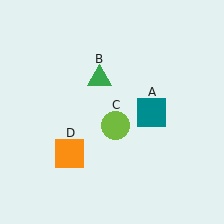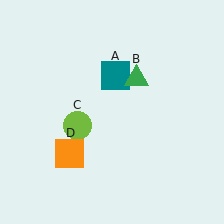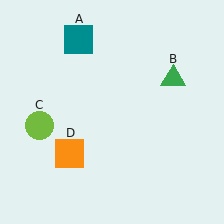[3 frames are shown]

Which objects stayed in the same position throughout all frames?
Orange square (object D) remained stationary.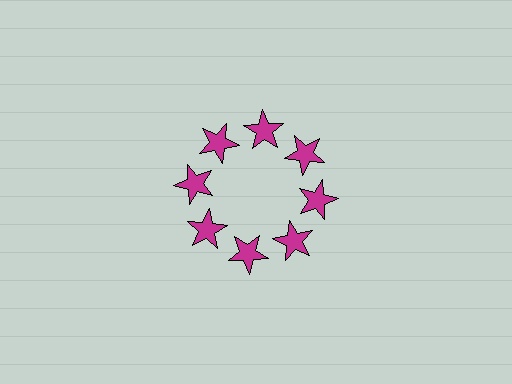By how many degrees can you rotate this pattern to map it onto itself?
The pattern maps onto itself every 45 degrees of rotation.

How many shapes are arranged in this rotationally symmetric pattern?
There are 8 shapes, arranged in 8 groups of 1.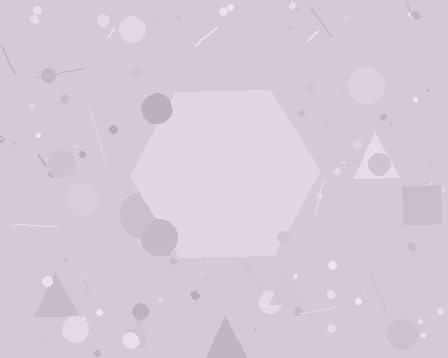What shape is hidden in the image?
A hexagon is hidden in the image.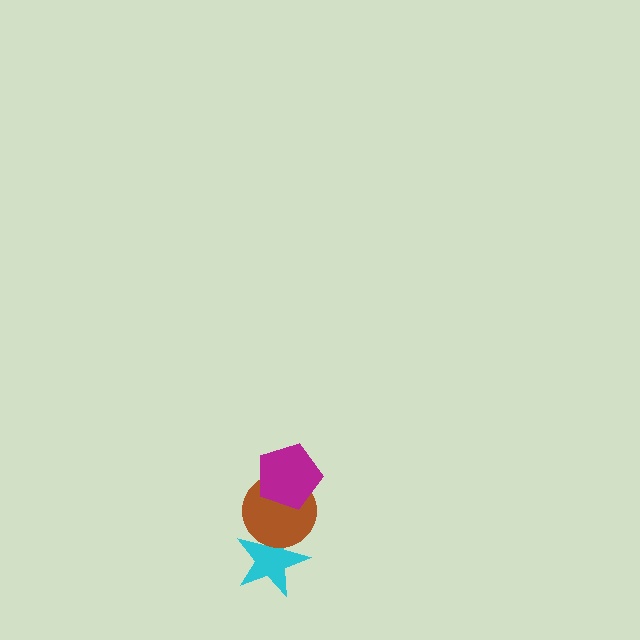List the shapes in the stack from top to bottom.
From top to bottom: the magenta pentagon, the brown circle, the cyan star.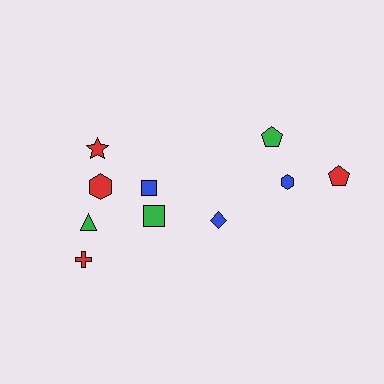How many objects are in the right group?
There are 4 objects.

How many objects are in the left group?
There are 6 objects.